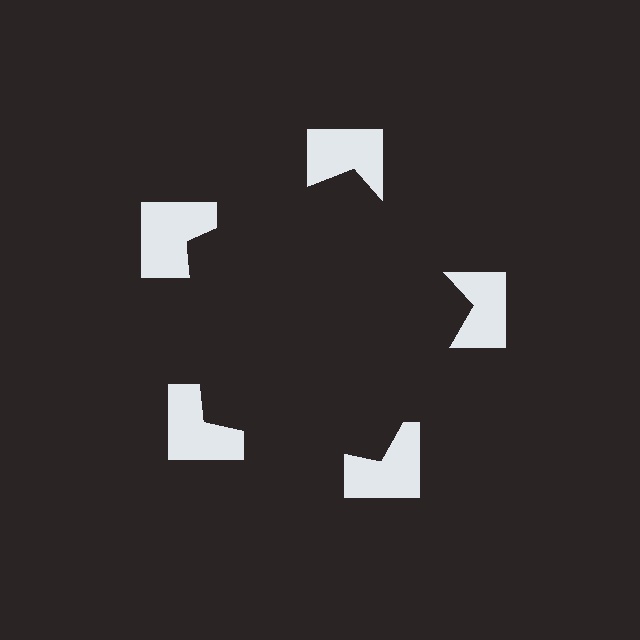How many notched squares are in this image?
There are 5 — one at each vertex of the illusory pentagon.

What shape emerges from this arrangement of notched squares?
An illusory pentagon — its edges are inferred from the aligned wedge cuts in the notched squares, not physically drawn.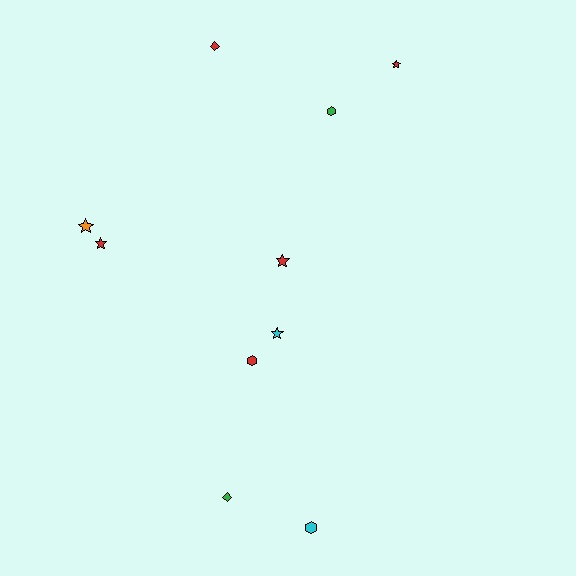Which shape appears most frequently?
Star, with 5 objects.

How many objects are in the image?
There are 10 objects.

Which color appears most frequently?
Red, with 5 objects.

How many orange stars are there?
There is 1 orange star.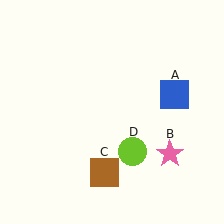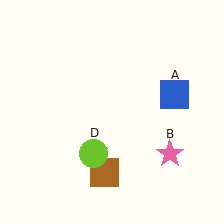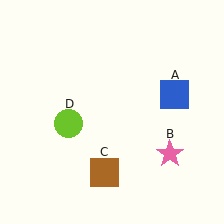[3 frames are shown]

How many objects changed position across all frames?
1 object changed position: lime circle (object D).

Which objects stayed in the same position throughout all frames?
Blue square (object A) and pink star (object B) and brown square (object C) remained stationary.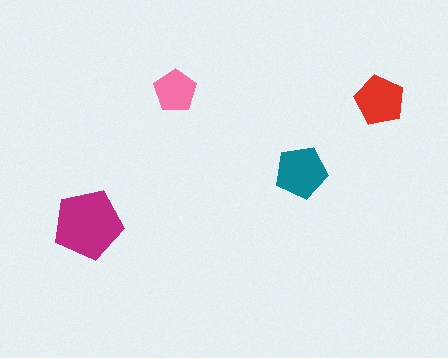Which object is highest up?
The pink pentagon is topmost.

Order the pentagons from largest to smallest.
the magenta one, the teal one, the red one, the pink one.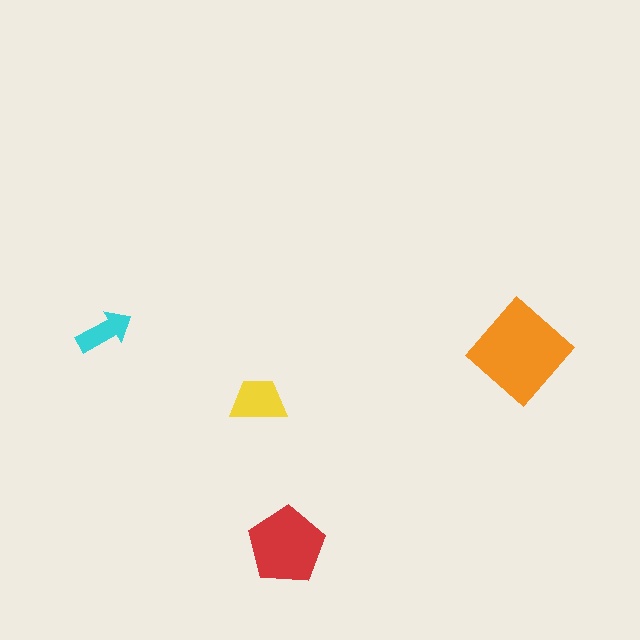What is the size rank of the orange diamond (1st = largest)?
1st.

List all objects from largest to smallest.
The orange diamond, the red pentagon, the yellow trapezoid, the cyan arrow.